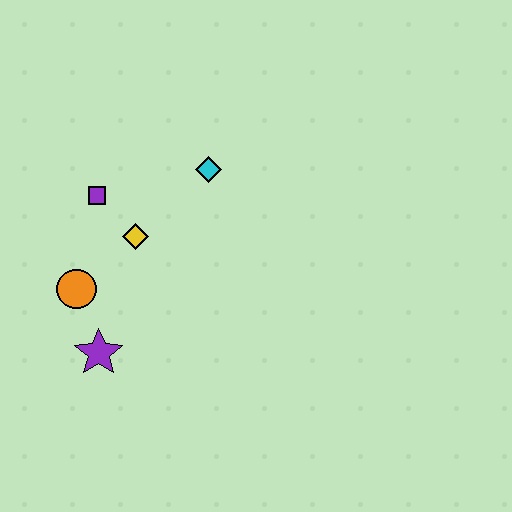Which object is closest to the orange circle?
The purple star is closest to the orange circle.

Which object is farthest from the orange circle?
The cyan diamond is farthest from the orange circle.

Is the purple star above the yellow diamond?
No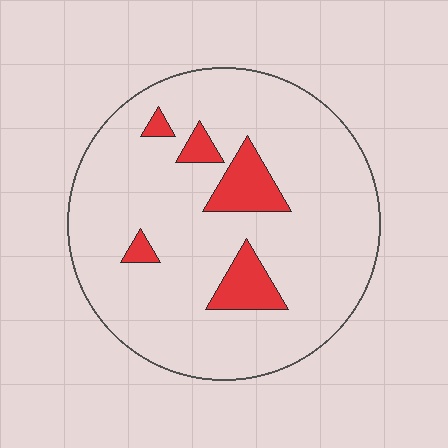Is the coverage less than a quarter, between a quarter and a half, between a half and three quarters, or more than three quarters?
Less than a quarter.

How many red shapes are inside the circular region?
5.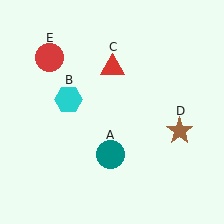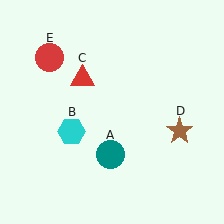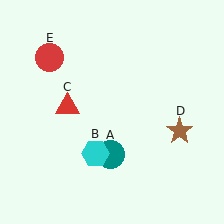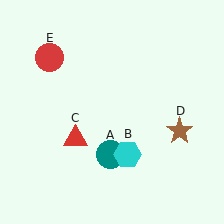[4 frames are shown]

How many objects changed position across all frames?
2 objects changed position: cyan hexagon (object B), red triangle (object C).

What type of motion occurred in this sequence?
The cyan hexagon (object B), red triangle (object C) rotated counterclockwise around the center of the scene.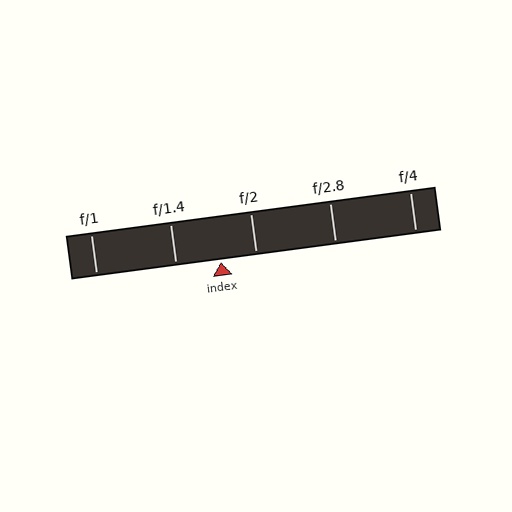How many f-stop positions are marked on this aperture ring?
There are 5 f-stop positions marked.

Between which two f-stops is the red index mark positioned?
The index mark is between f/1.4 and f/2.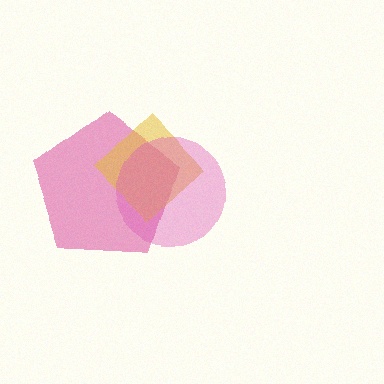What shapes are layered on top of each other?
The layered shapes are: a magenta pentagon, a yellow diamond, a pink circle.